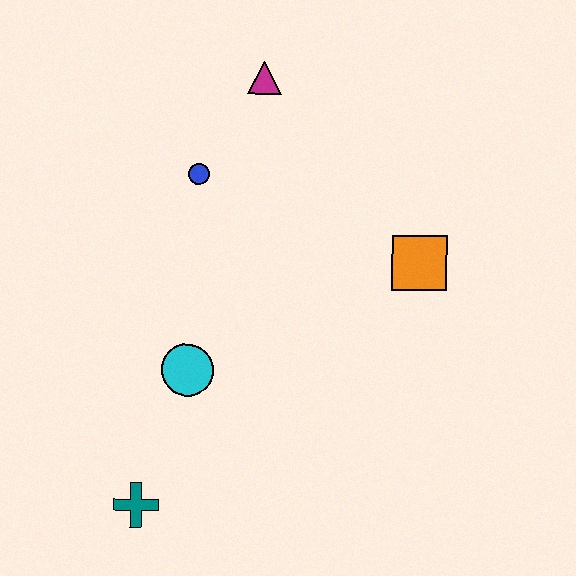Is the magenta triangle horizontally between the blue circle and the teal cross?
No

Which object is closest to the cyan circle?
The teal cross is closest to the cyan circle.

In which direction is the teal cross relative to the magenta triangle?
The teal cross is below the magenta triangle.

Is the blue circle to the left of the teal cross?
No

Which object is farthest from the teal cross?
The magenta triangle is farthest from the teal cross.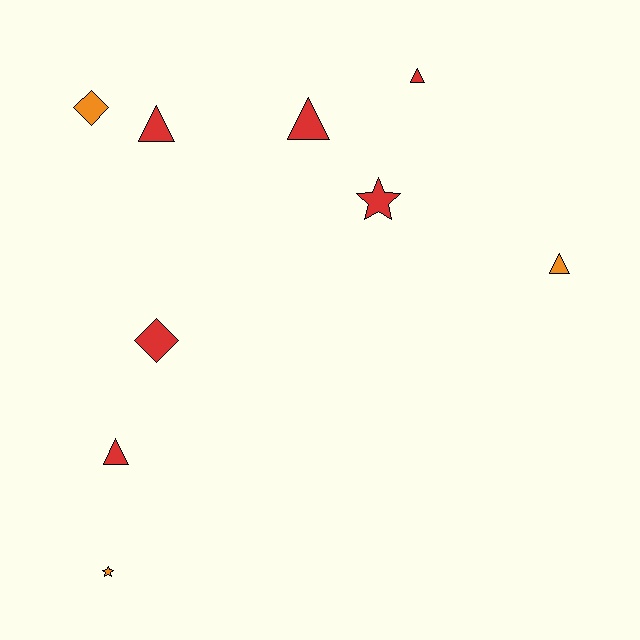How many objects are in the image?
There are 9 objects.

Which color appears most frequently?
Red, with 6 objects.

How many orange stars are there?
There is 1 orange star.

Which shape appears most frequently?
Triangle, with 5 objects.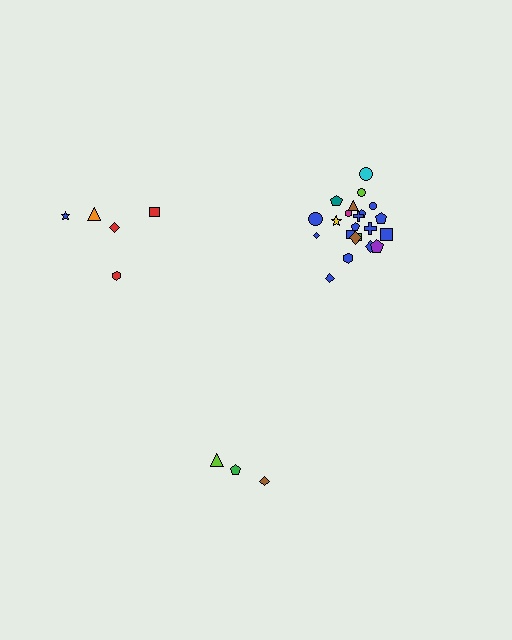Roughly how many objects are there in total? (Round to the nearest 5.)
Roughly 30 objects in total.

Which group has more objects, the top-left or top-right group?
The top-right group.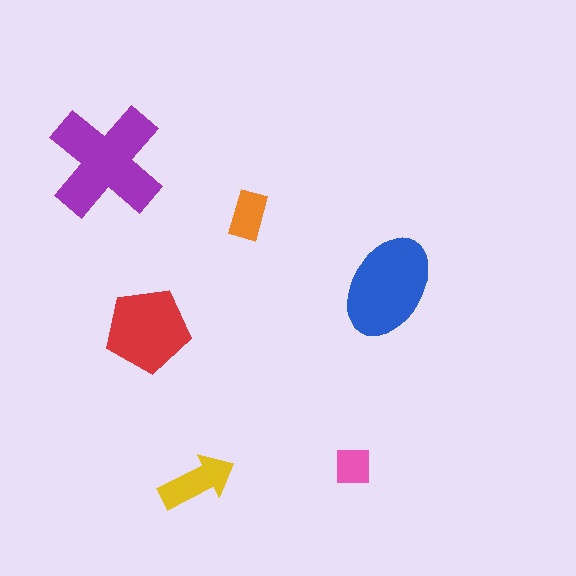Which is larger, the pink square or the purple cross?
The purple cross.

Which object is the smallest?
The pink square.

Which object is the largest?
The purple cross.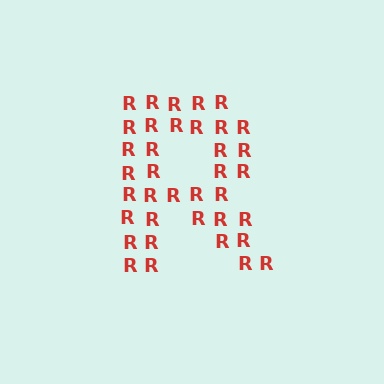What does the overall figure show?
The overall figure shows the letter R.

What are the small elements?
The small elements are letter R's.